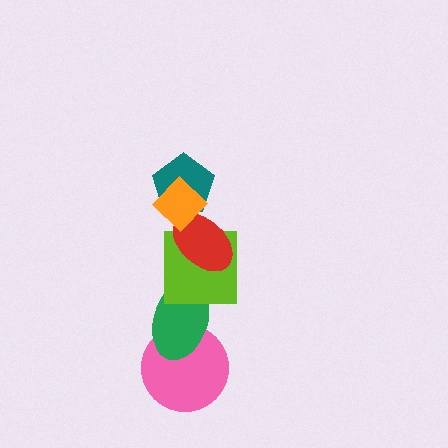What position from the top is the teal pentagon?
The teal pentagon is 2nd from the top.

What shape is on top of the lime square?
The red ellipse is on top of the lime square.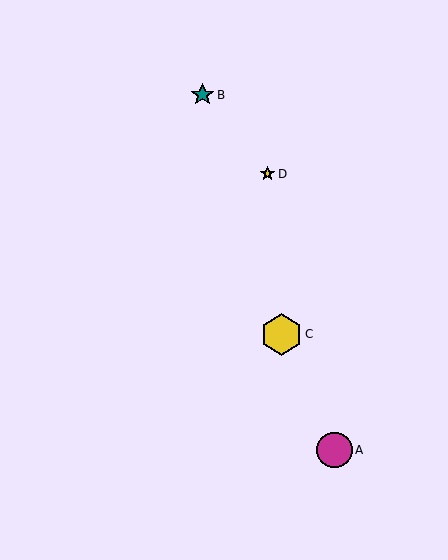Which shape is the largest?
The yellow hexagon (labeled C) is the largest.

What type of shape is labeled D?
Shape D is a yellow star.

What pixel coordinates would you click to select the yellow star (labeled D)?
Click at (268, 174) to select the yellow star D.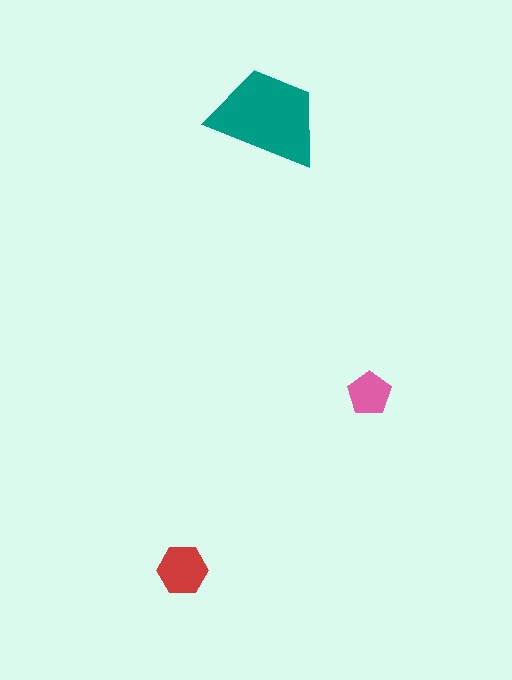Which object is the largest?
The teal trapezoid.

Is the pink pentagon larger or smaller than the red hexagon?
Smaller.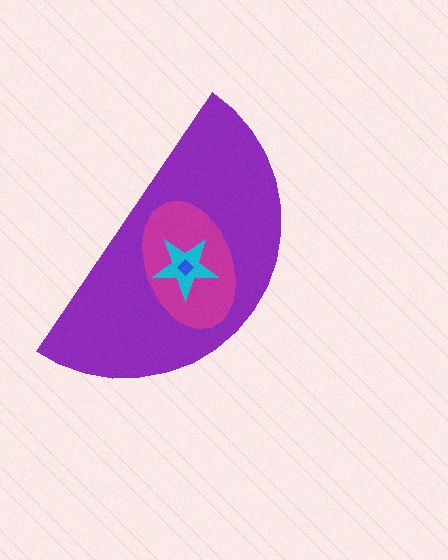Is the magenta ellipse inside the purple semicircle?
Yes.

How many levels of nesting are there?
4.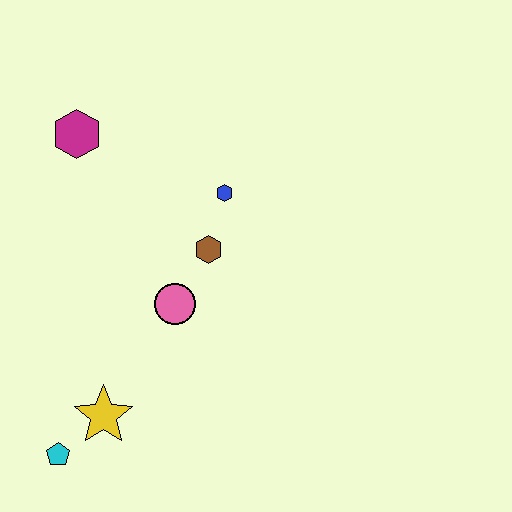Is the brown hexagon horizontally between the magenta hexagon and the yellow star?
No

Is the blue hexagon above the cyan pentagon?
Yes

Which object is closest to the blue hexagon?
The brown hexagon is closest to the blue hexagon.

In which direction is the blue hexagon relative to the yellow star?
The blue hexagon is above the yellow star.